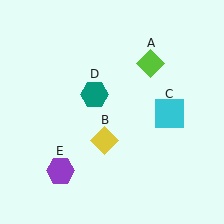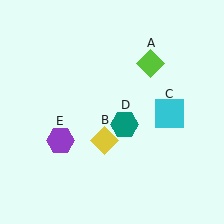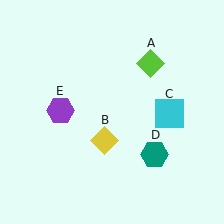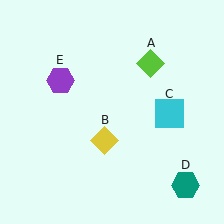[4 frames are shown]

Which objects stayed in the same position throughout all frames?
Lime diamond (object A) and yellow diamond (object B) and cyan square (object C) remained stationary.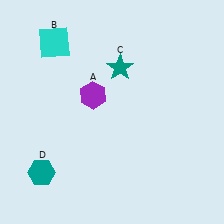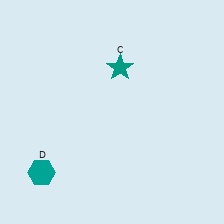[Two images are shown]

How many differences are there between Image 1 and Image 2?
There are 2 differences between the two images.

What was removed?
The cyan square (B), the purple hexagon (A) were removed in Image 2.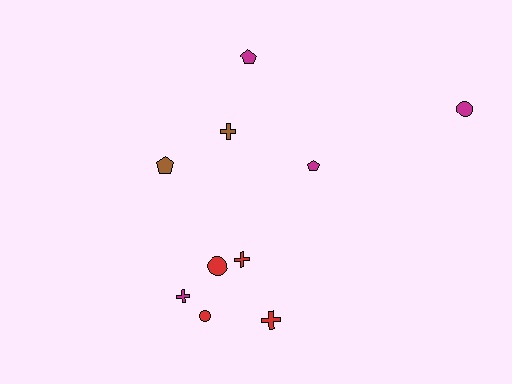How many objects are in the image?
There are 10 objects.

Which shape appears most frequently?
Cross, with 4 objects.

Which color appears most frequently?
Red, with 4 objects.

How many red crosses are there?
There are 2 red crosses.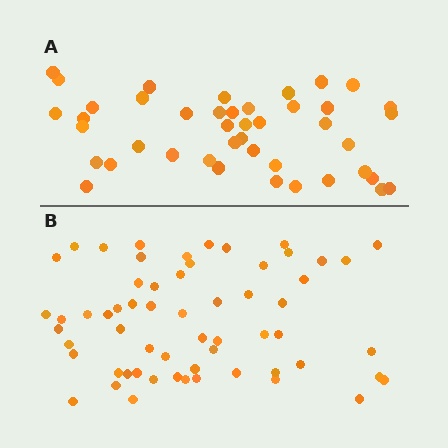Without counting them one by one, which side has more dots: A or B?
Region B (the bottom region) has more dots.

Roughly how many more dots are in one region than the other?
Region B has approximately 15 more dots than region A.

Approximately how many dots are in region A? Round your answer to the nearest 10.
About 40 dots. (The exact count is 43, which rounds to 40.)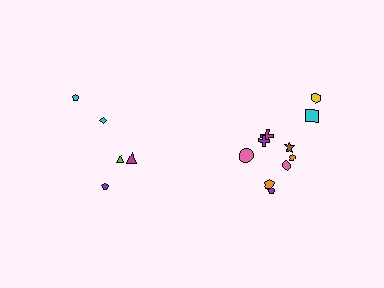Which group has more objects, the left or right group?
The right group.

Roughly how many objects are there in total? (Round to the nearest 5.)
Roughly 15 objects in total.